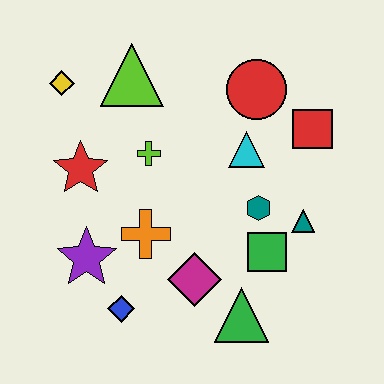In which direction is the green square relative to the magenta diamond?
The green square is to the right of the magenta diamond.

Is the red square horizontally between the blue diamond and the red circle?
No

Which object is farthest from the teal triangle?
The yellow diamond is farthest from the teal triangle.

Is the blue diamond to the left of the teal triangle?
Yes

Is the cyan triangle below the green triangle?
No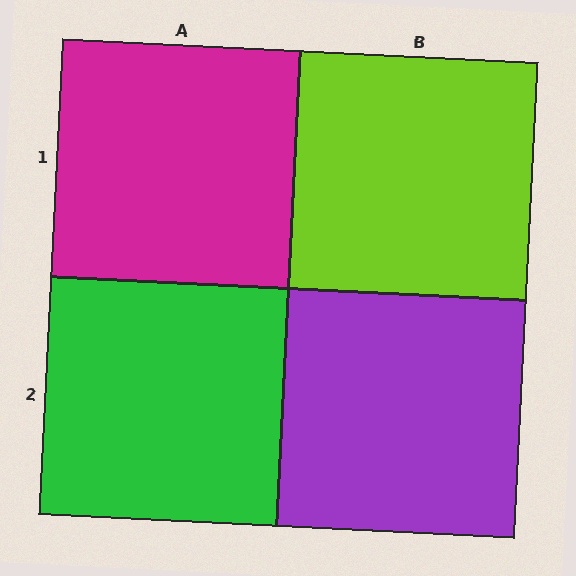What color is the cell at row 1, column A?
Magenta.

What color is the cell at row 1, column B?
Lime.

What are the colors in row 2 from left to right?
Green, purple.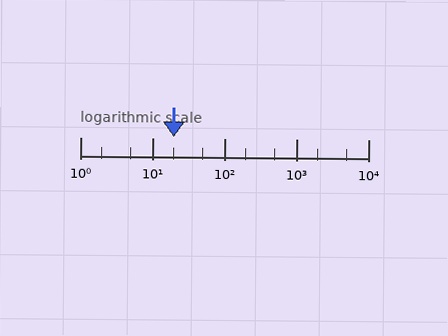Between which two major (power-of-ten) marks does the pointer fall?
The pointer is between 10 and 100.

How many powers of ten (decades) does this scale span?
The scale spans 4 decades, from 1 to 10000.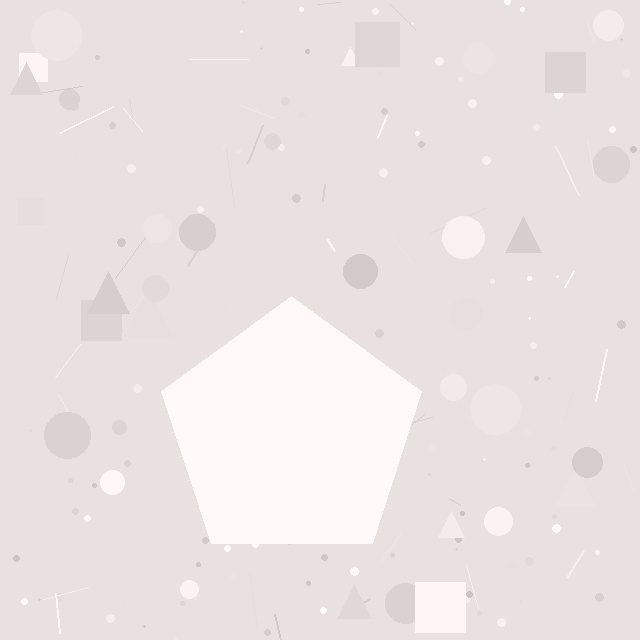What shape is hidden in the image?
A pentagon is hidden in the image.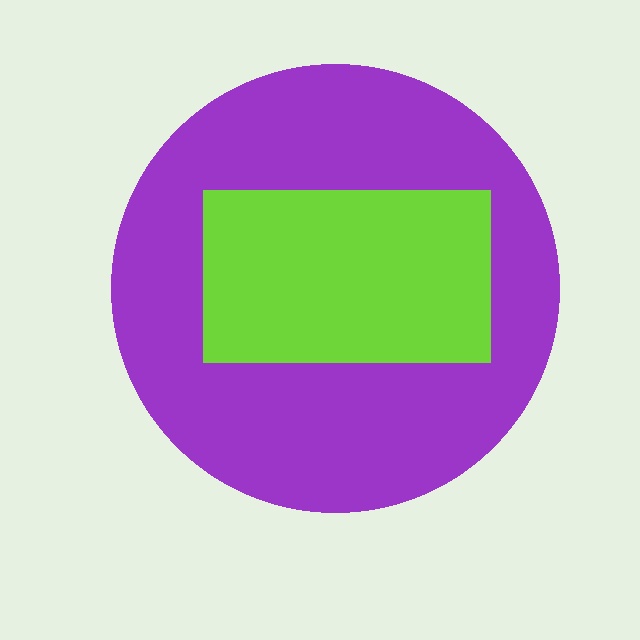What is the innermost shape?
The lime rectangle.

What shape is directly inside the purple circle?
The lime rectangle.